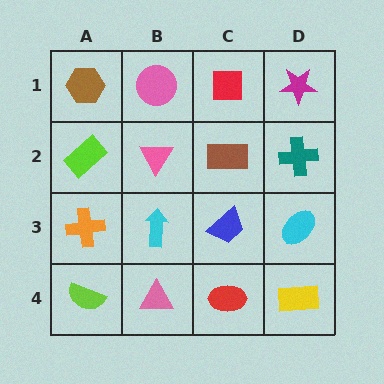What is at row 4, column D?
A yellow rectangle.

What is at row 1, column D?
A magenta star.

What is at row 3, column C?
A blue trapezoid.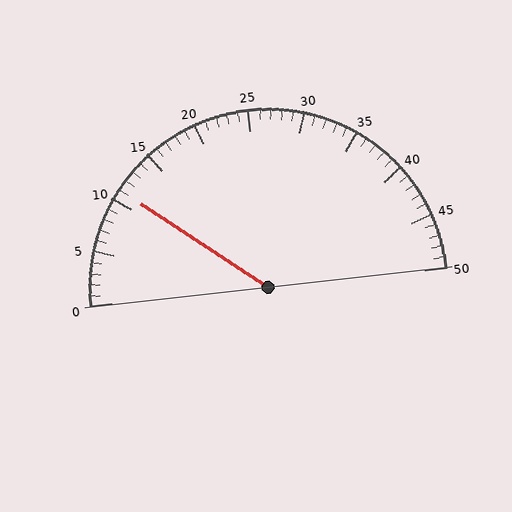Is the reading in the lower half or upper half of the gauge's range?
The reading is in the lower half of the range (0 to 50).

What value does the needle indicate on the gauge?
The needle indicates approximately 11.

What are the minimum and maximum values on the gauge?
The gauge ranges from 0 to 50.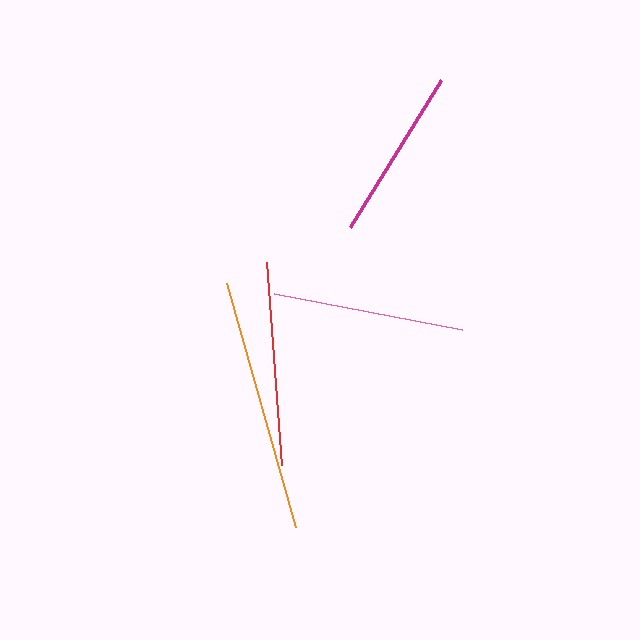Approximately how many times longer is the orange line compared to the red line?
The orange line is approximately 1.2 times the length of the red line.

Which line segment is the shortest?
The magenta line is the shortest at approximately 172 pixels.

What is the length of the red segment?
The red segment is approximately 203 pixels long.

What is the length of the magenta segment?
The magenta segment is approximately 172 pixels long.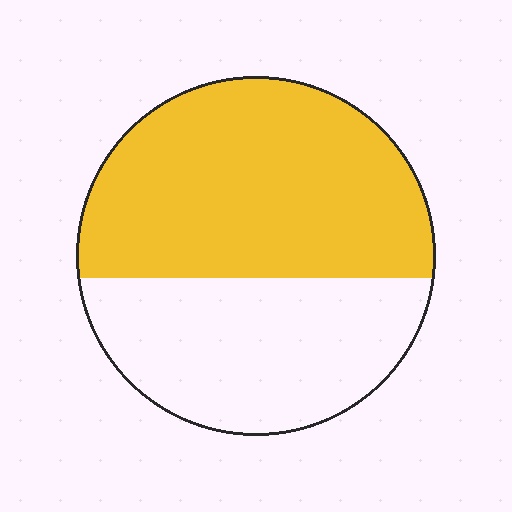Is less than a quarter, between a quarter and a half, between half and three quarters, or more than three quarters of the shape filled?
Between half and three quarters.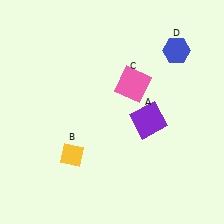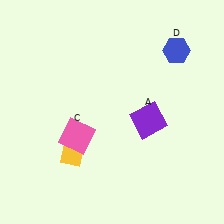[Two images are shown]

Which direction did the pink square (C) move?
The pink square (C) moved left.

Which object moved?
The pink square (C) moved left.